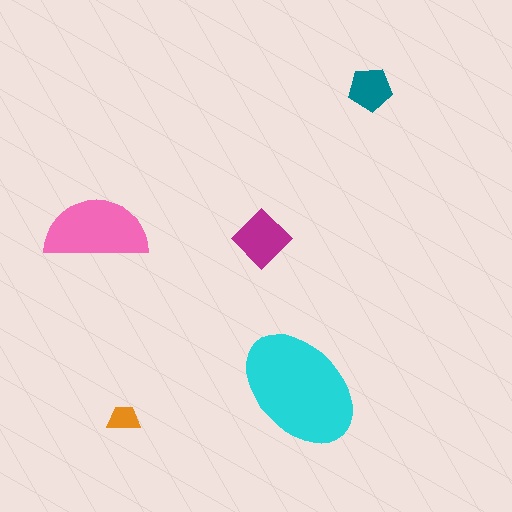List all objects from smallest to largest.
The orange trapezoid, the teal pentagon, the magenta diamond, the pink semicircle, the cyan ellipse.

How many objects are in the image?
There are 5 objects in the image.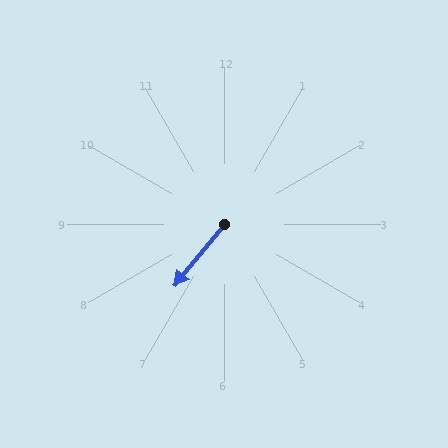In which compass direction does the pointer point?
Southwest.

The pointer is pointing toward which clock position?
Roughly 7 o'clock.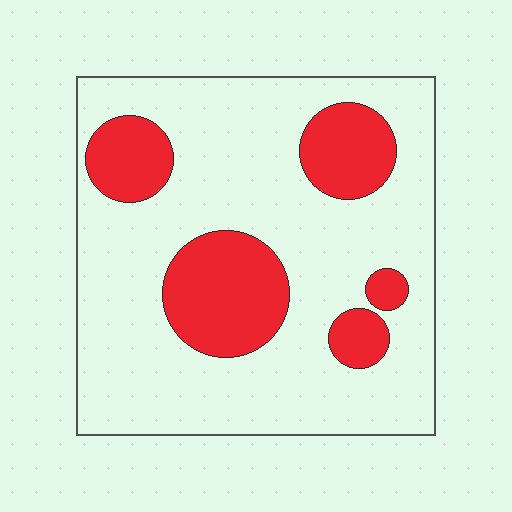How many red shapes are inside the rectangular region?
5.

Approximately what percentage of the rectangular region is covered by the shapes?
Approximately 25%.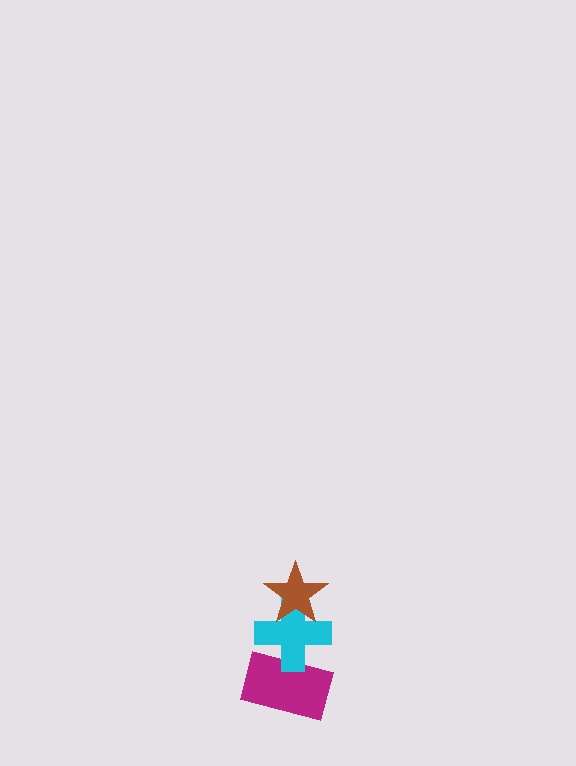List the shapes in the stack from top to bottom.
From top to bottom: the brown star, the cyan cross, the magenta rectangle.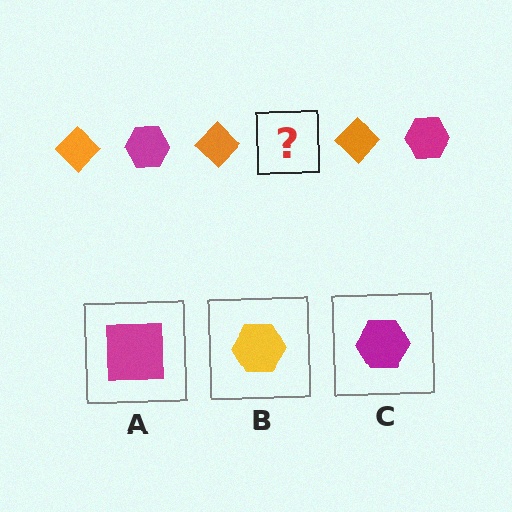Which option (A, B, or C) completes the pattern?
C.